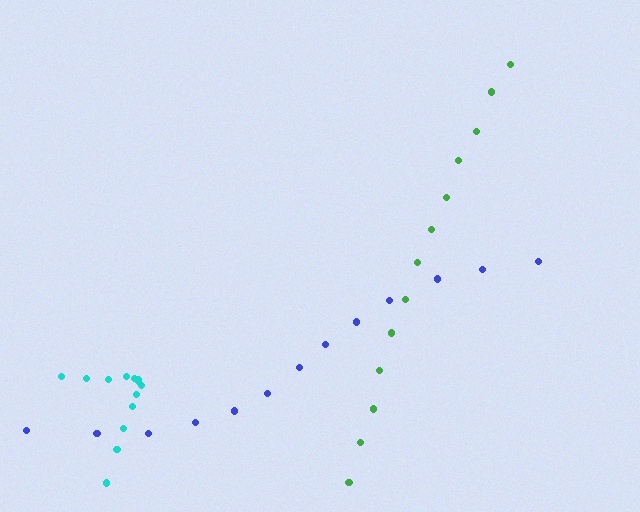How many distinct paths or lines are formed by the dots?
There are 3 distinct paths.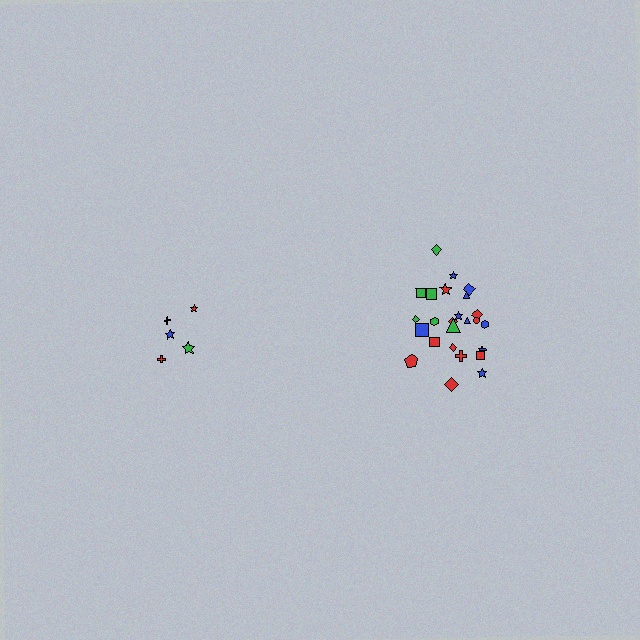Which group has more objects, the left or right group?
The right group.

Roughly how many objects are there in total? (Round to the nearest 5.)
Roughly 30 objects in total.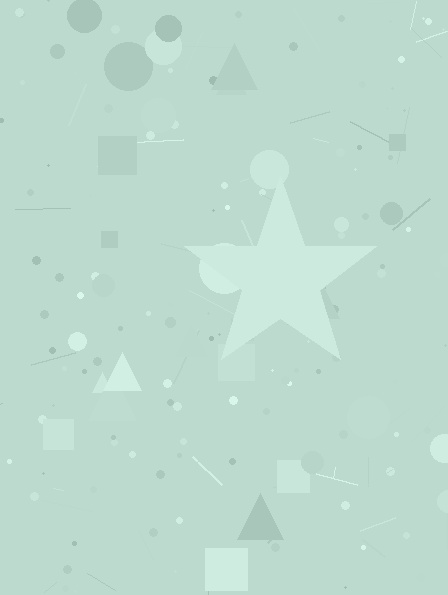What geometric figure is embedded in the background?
A star is embedded in the background.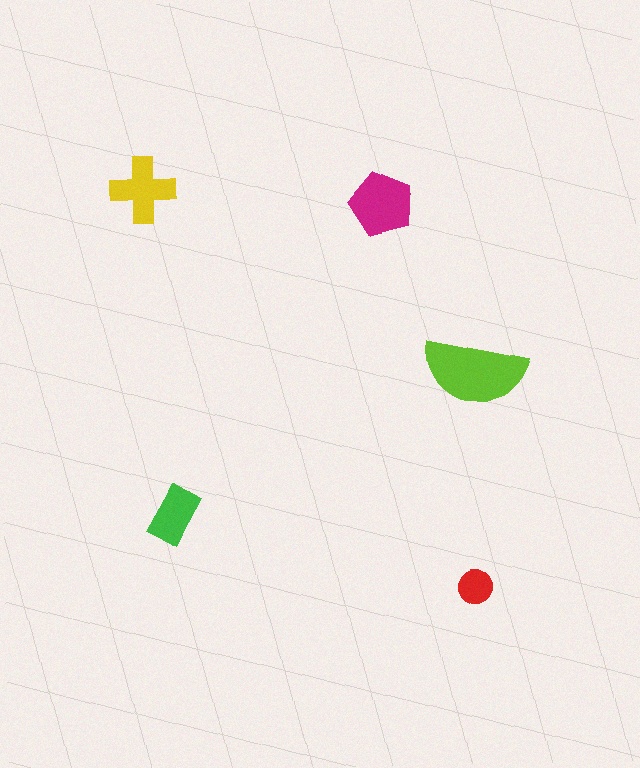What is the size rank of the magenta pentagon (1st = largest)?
2nd.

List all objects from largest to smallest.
The lime semicircle, the magenta pentagon, the yellow cross, the green rectangle, the red circle.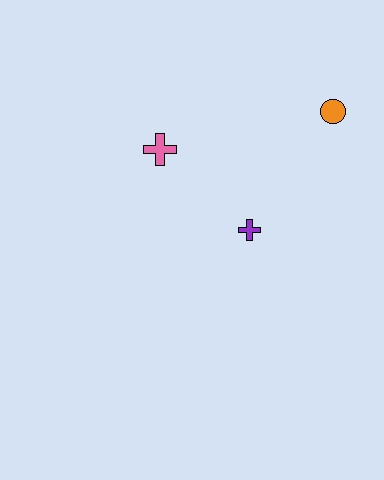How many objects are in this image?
There are 3 objects.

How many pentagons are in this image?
There are no pentagons.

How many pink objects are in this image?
There is 1 pink object.